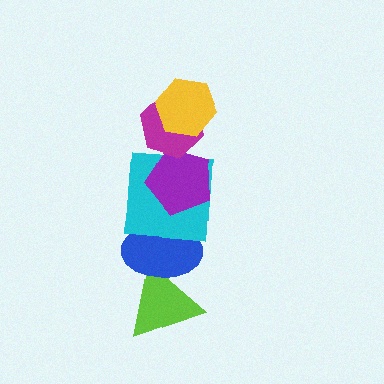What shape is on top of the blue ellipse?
The cyan square is on top of the blue ellipse.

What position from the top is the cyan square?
The cyan square is 4th from the top.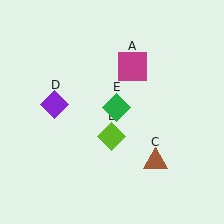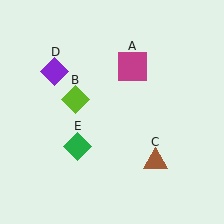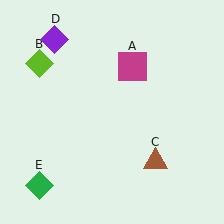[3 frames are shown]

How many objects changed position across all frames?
3 objects changed position: lime diamond (object B), purple diamond (object D), green diamond (object E).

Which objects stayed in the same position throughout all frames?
Magenta square (object A) and brown triangle (object C) remained stationary.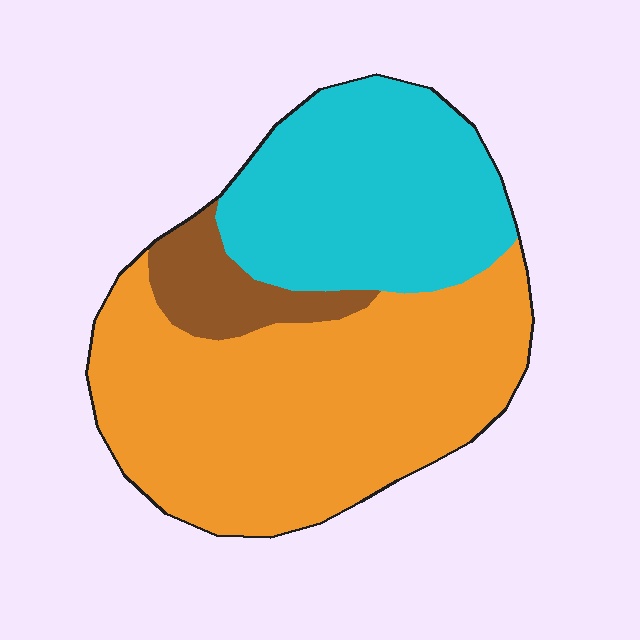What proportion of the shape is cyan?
Cyan takes up between a quarter and a half of the shape.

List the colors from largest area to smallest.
From largest to smallest: orange, cyan, brown.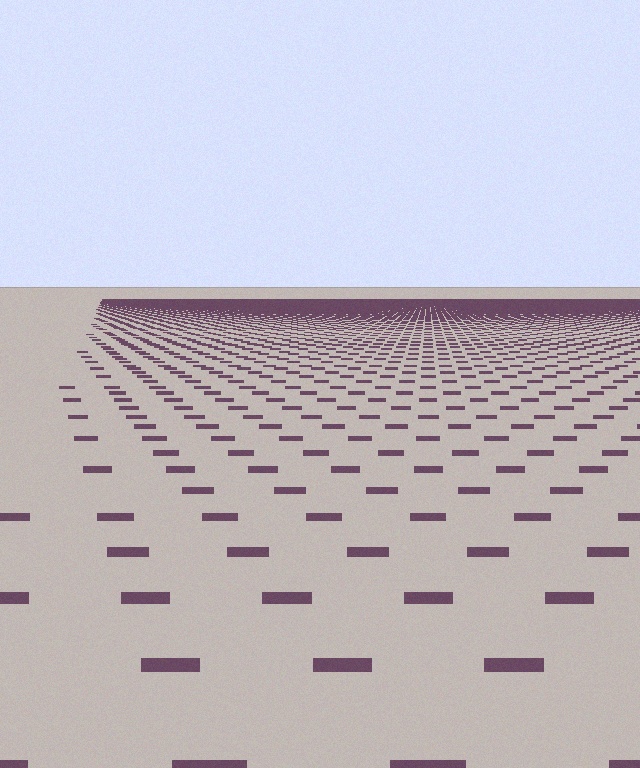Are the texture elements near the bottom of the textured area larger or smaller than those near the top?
Larger. Near the bottom, elements are closer to the viewer and appear at a bigger on-screen size.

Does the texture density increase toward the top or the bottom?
Density increases toward the top.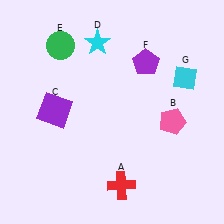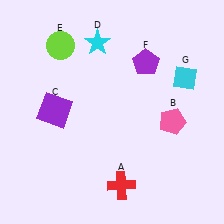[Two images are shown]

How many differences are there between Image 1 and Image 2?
There is 1 difference between the two images.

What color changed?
The circle (E) changed from green in Image 1 to lime in Image 2.